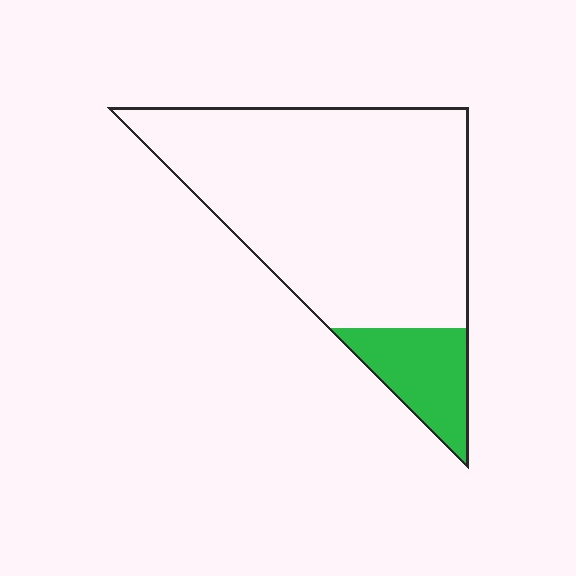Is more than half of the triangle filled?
No.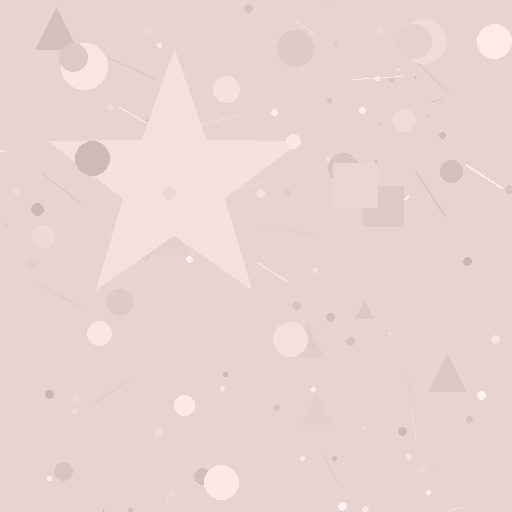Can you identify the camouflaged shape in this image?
The camouflaged shape is a star.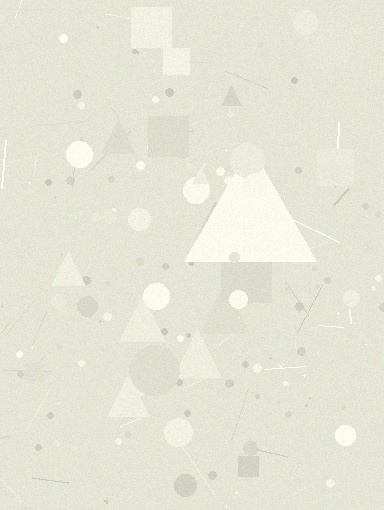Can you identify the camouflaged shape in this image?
The camouflaged shape is a triangle.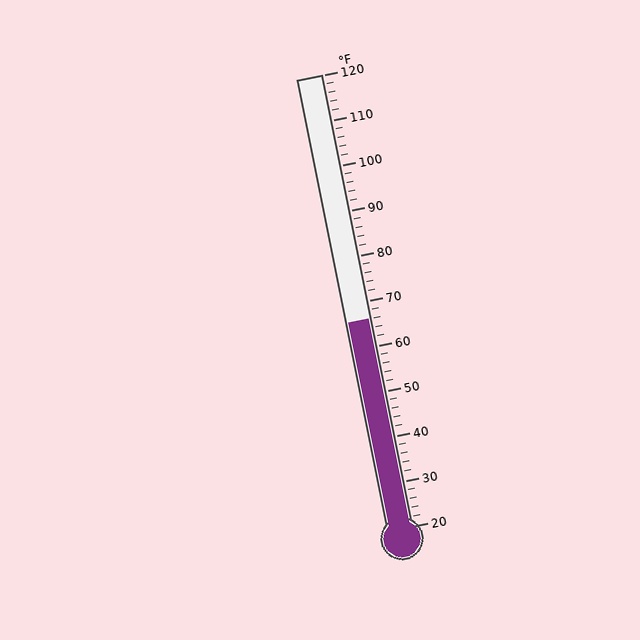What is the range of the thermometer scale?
The thermometer scale ranges from 20°F to 120°F.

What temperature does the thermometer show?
The thermometer shows approximately 66°F.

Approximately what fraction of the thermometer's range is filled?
The thermometer is filled to approximately 45% of its range.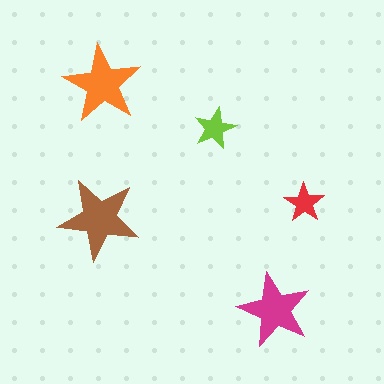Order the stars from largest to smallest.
the brown one, the orange one, the magenta one, the lime one, the red one.